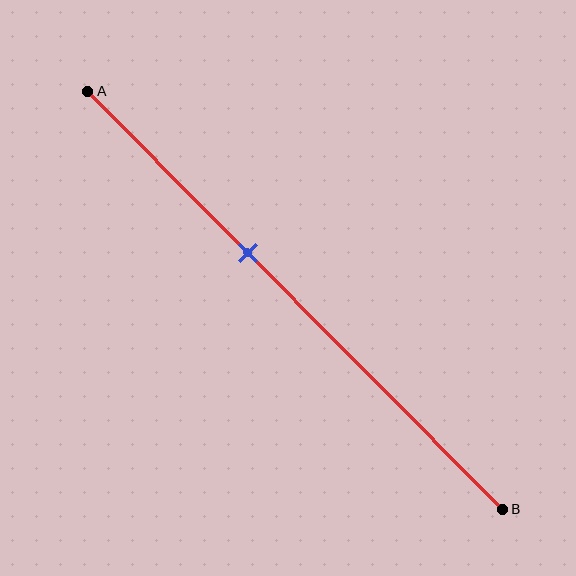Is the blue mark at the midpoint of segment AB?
No, the mark is at about 40% from A, not at the 50% midpoint.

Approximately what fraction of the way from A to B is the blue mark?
The blue mark is approximately 40% of the way from A to B.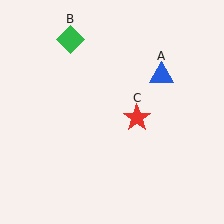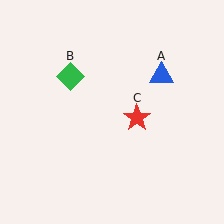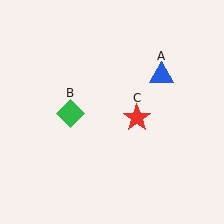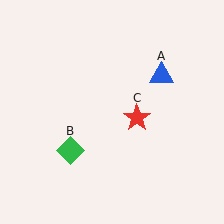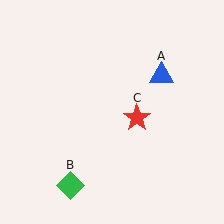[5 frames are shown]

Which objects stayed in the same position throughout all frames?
Blue triangle (object A) and red star (object C) remained stationary.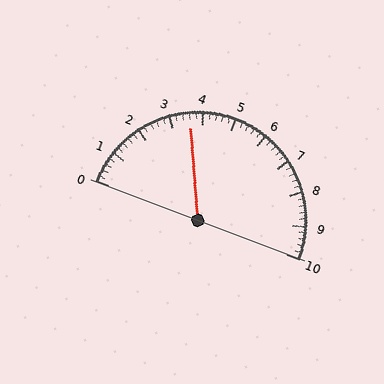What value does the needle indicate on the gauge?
The needle indicates approximately 3.6.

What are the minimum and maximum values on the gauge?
The gauge ranges from 0 to 10.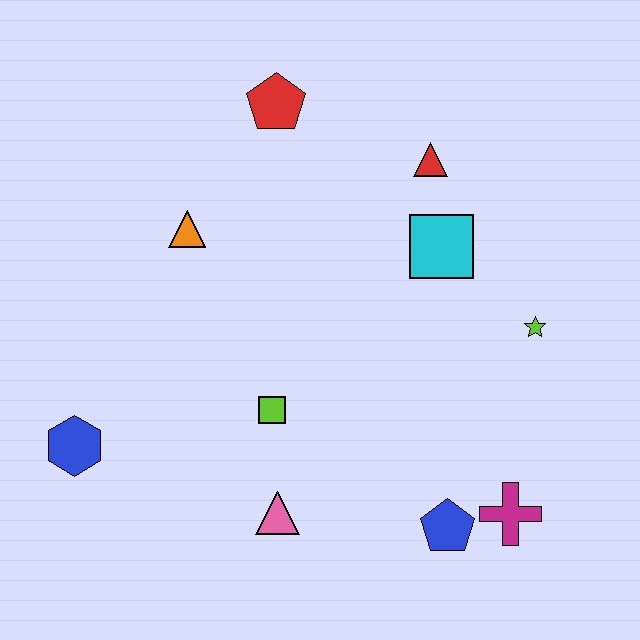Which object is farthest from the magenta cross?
The red pentagon is farthest from the magenta cross.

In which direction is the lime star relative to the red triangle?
The lime star is below the red triangle.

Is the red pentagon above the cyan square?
Yes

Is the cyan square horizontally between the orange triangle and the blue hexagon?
No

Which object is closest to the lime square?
The pink triangle is closest to the lime square.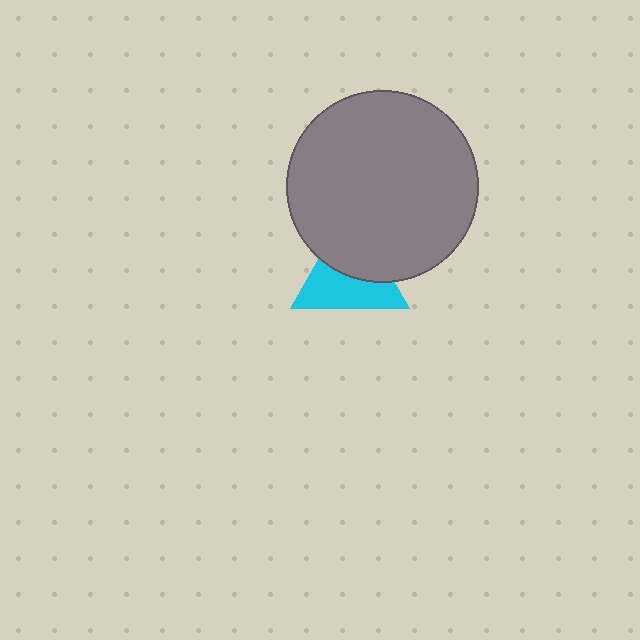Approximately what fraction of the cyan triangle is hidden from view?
Roughly 45% of the cyan triangle is hidden behind the gray circle.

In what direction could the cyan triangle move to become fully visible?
The cyan triangle could move down. That would shift it out from behind the gray circle entirely.